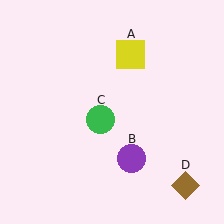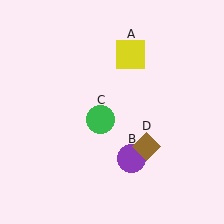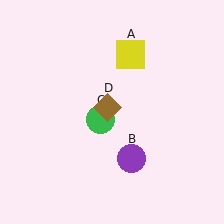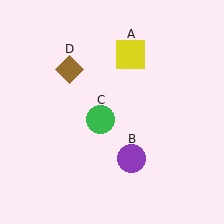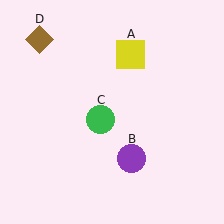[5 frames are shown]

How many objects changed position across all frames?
1 object changed position: brown diamond (object D).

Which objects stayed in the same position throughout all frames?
Yellow square (object A) and purple circle (object B) and green circle (object C) remained stationary.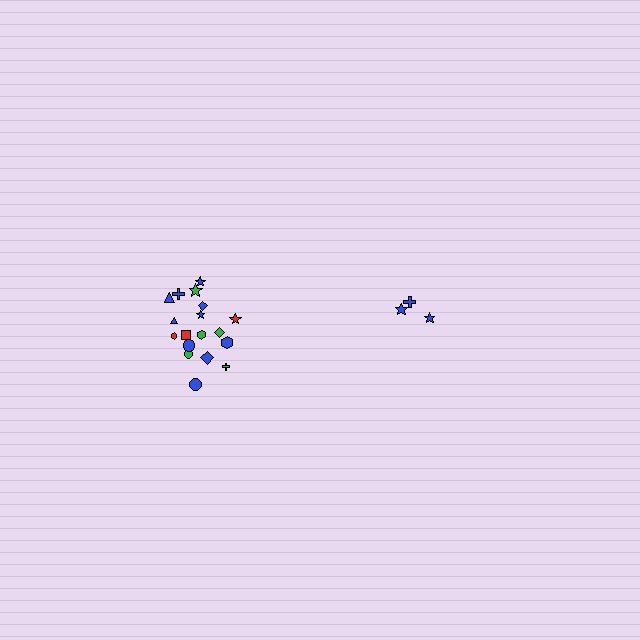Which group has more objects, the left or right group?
The left group.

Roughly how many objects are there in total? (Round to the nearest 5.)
Roughly 20 objects in total.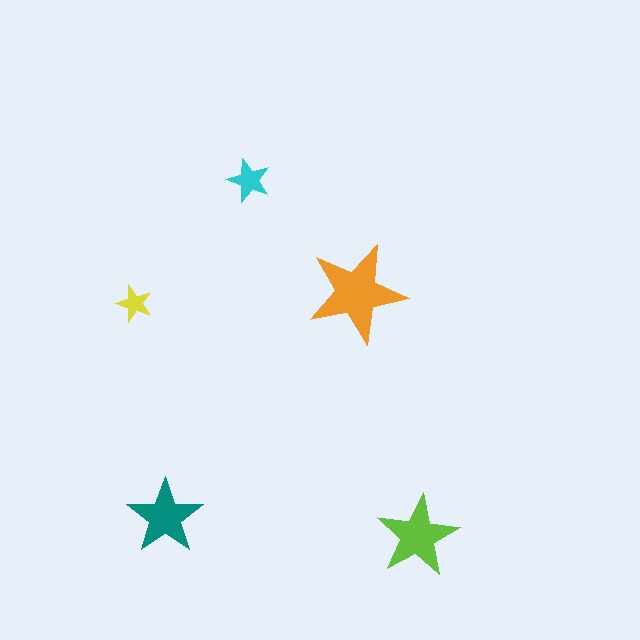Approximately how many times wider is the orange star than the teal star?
About 1.5 times wider.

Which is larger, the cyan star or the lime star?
The lime one.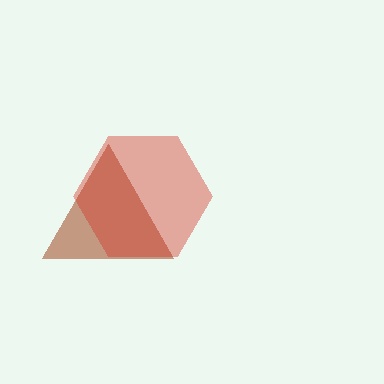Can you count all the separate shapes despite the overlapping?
Yes, there are 2 separate shapes.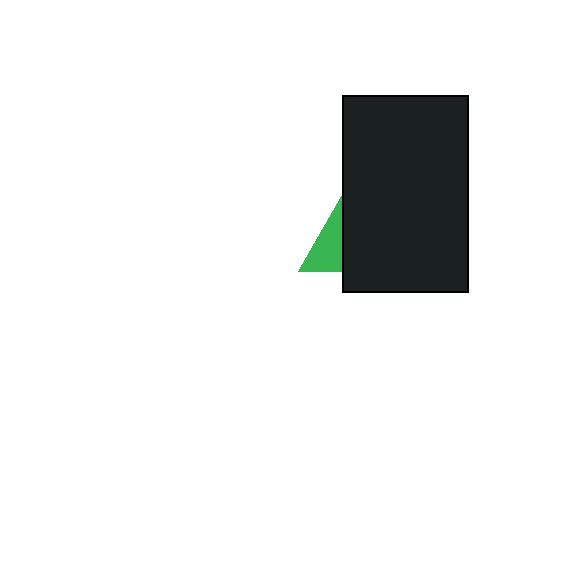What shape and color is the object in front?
The object in front is a black rectangle.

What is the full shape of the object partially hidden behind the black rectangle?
The partially hidden object is a green triangle.